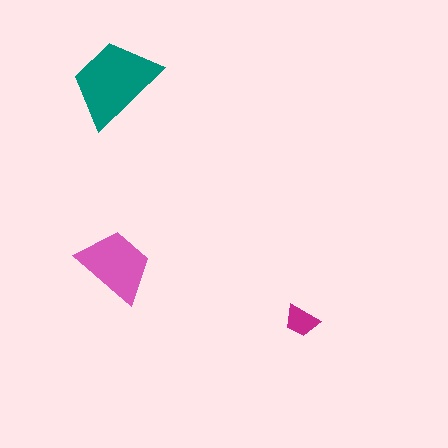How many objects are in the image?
There are 3 objects in the image.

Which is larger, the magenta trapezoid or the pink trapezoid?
The pink one.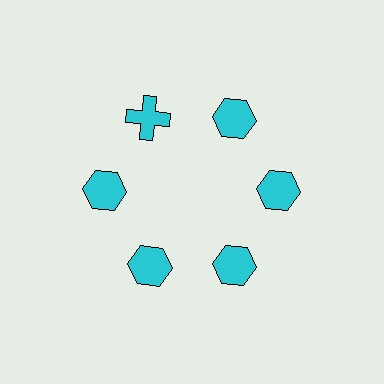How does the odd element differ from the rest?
It has a different shape: cross instead of hexagon.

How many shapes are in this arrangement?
There are 6 shapes arranged in a ring pattern.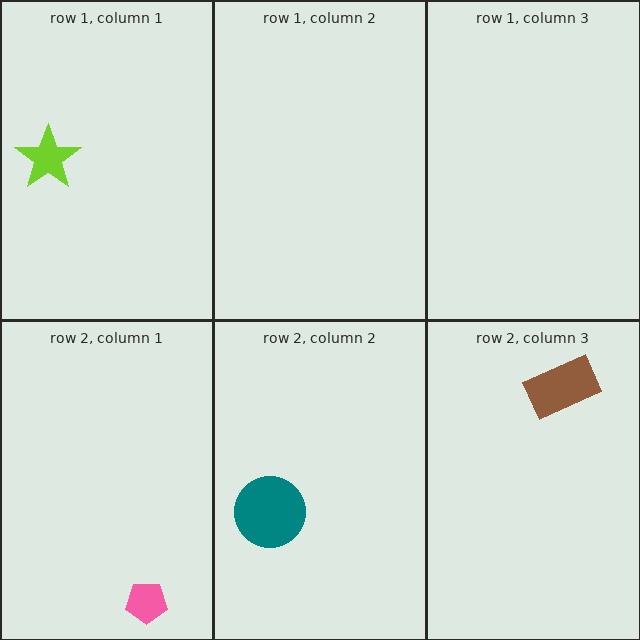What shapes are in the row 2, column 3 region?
The brown rectangle.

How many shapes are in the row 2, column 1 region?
1.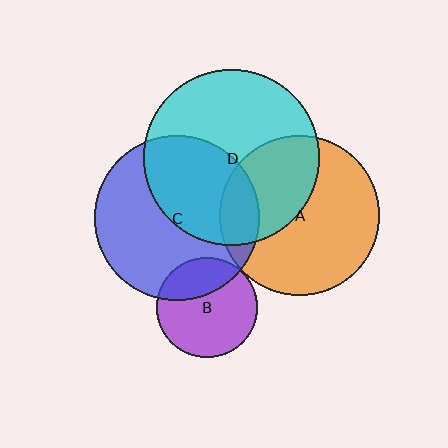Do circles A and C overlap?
Yes.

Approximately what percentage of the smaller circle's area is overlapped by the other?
Approximately 15%.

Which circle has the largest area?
Circle D (cyan).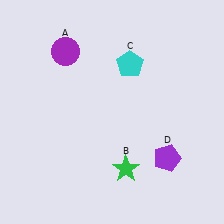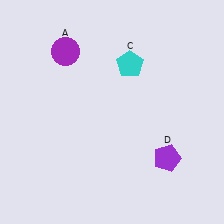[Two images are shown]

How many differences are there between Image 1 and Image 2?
There is 1 difference between the two images.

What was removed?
The green star (B) was removed in Image 2.